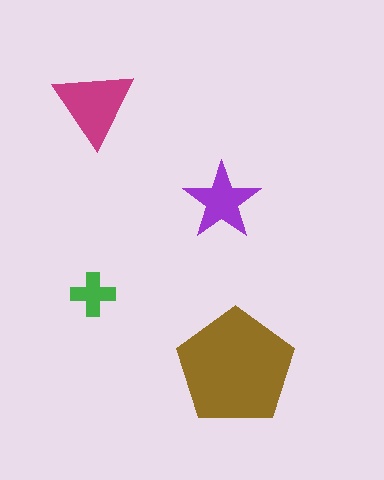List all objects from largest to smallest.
The brown pentagon, the magenta triangle, the purple star, the green cross.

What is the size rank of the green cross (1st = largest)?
4th.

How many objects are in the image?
There are 4 objects in the image.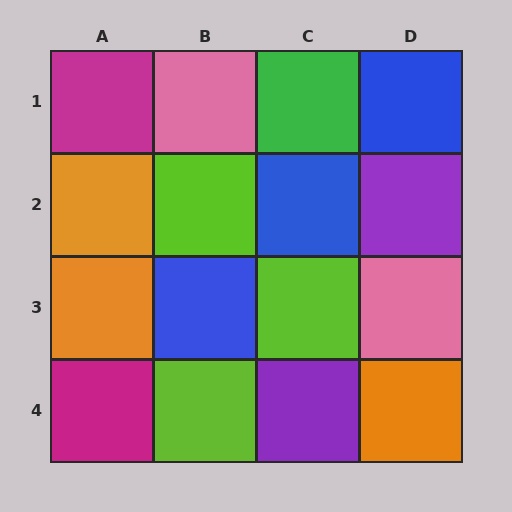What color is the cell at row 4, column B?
Lime.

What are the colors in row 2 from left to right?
Orange, lime, blue, purple.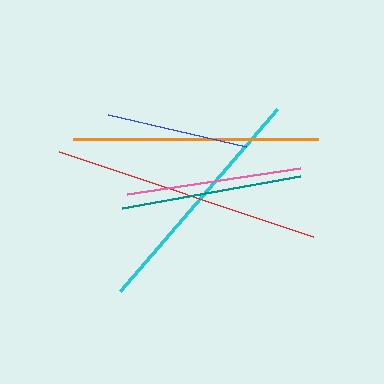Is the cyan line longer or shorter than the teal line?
The cyan line is longer than the teal line.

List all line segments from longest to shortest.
From longest to shortest: red, orange, cyan, teal, pink, blue.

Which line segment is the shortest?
The blue line is the shortest at approximately 142 pixels.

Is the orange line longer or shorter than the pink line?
The orange line is longer than the pink line.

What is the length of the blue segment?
The blue segment is approximately 142 pixels long.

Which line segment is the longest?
The red line is the longest at approximately 268 pixels.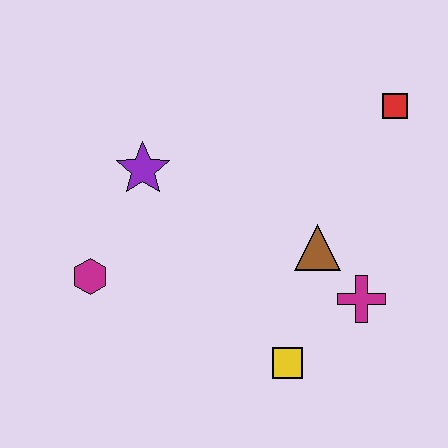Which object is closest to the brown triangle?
The magenta cross is closest to the brown triangle.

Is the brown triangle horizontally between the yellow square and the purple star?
No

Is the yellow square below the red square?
Yes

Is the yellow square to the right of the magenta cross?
No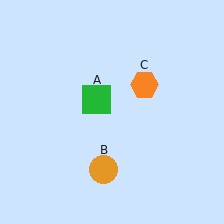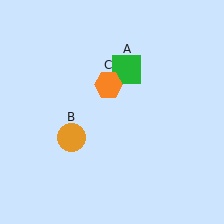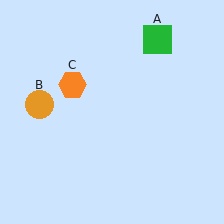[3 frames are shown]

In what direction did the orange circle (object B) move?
The orange circle (object B) moved up and to the left.